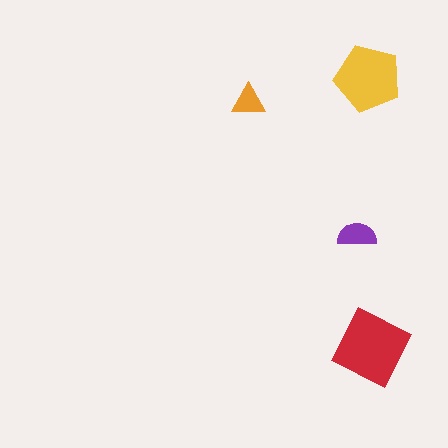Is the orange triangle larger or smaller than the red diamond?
Smaller.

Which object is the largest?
The red diamond.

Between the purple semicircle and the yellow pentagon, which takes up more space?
The yellow pentagon.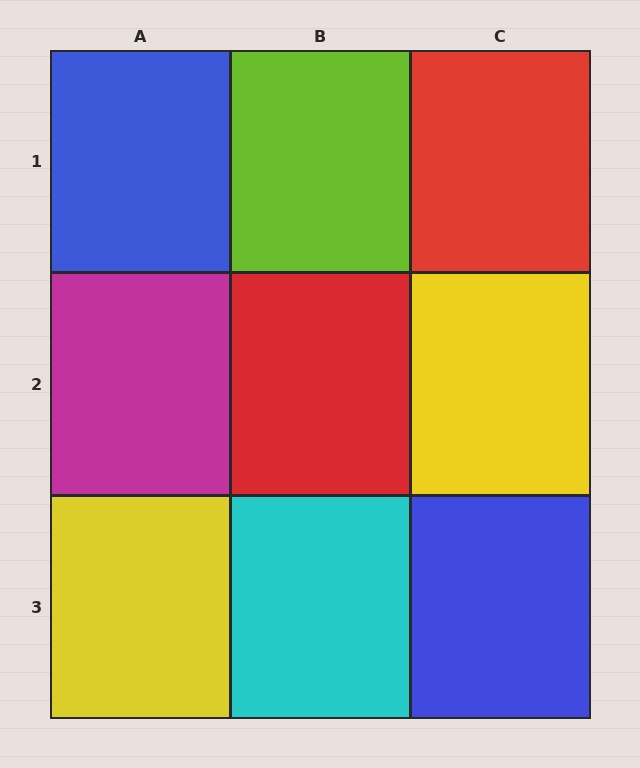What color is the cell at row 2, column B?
Red.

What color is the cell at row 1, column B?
Lime.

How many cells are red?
2 cells are red.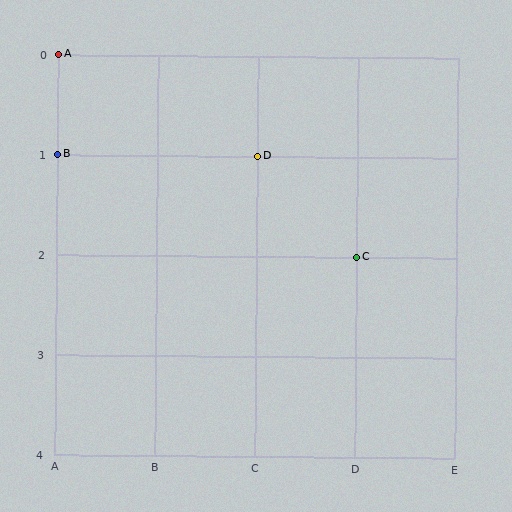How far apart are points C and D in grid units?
Points C and D are 1 column and 1 row apart (about 1.4 grid units diagonally).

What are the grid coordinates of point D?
Point D is at grid coordinates (C, 1).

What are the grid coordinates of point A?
Point A is at grid coordinates (A, 0).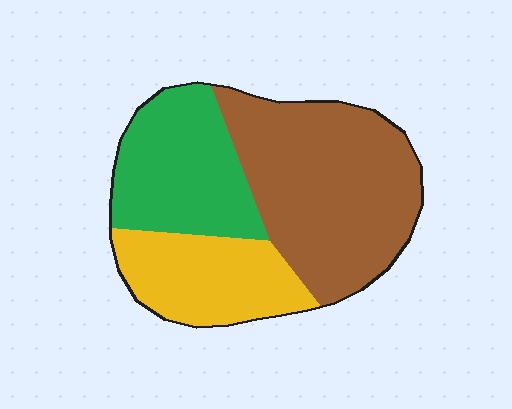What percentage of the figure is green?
Green takes up between a quarter and a half of the figure.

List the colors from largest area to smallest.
From largest to smallest: brown, green, yellow.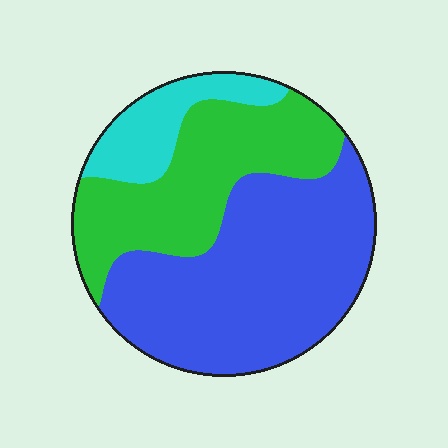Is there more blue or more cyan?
Blue.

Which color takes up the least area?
Cyan, at roughly 15%.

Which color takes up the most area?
Blue, at roughly 55%.